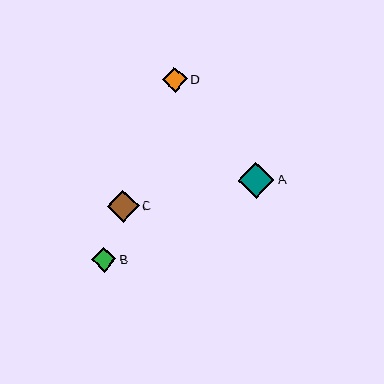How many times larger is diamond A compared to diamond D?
Diamond A is approximately 1.4 times the size of diamond D.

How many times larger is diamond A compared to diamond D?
Diamond A is approximately 1.4 times the size of diamond D.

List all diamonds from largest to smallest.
From largest to smallest: A, C, D, B.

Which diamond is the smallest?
Diamond B is the smallest with a size of approximately 25 pixels.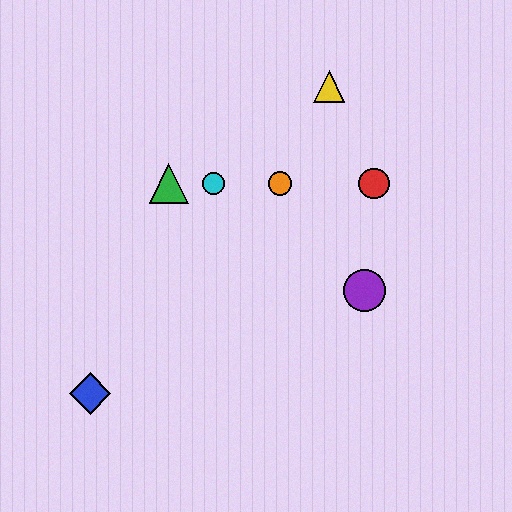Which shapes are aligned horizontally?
The red circle, the green triangle, the orange circle, the cyan circle are aligned horizontally.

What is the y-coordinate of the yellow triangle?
The yellow triangle is at y≈86.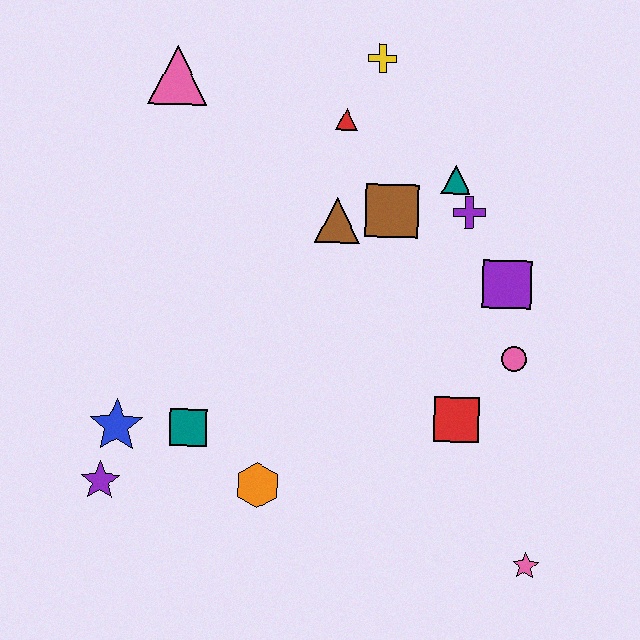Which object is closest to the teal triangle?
The purple cross is closest to the teal triangle.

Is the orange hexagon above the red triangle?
No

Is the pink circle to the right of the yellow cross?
Yes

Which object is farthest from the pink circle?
The pink triangle is farthest from the pink circle.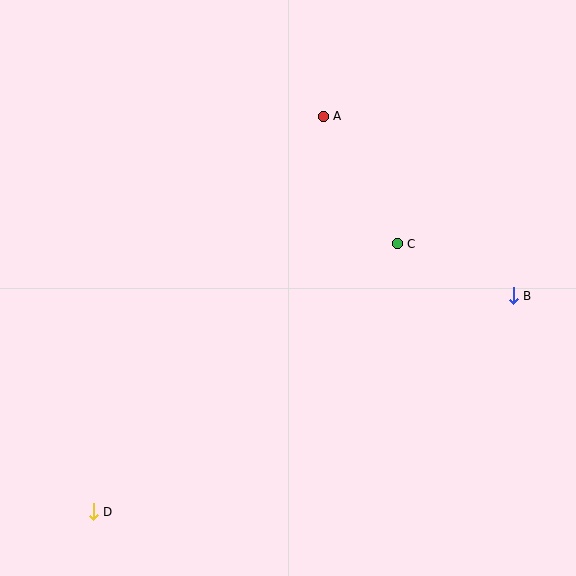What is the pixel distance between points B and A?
The distance between B and A is 261 pixels.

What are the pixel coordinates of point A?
Point A is at (323, 116).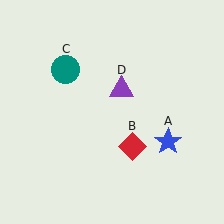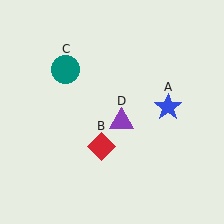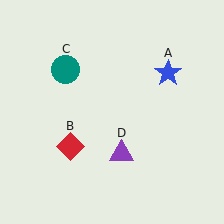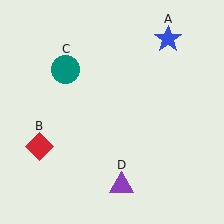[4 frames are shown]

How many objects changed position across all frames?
3 objects changed position: blue star (object A), red diamond (object B), purple triangle (object D).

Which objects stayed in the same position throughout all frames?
Teal circle (object C) remained stationary.